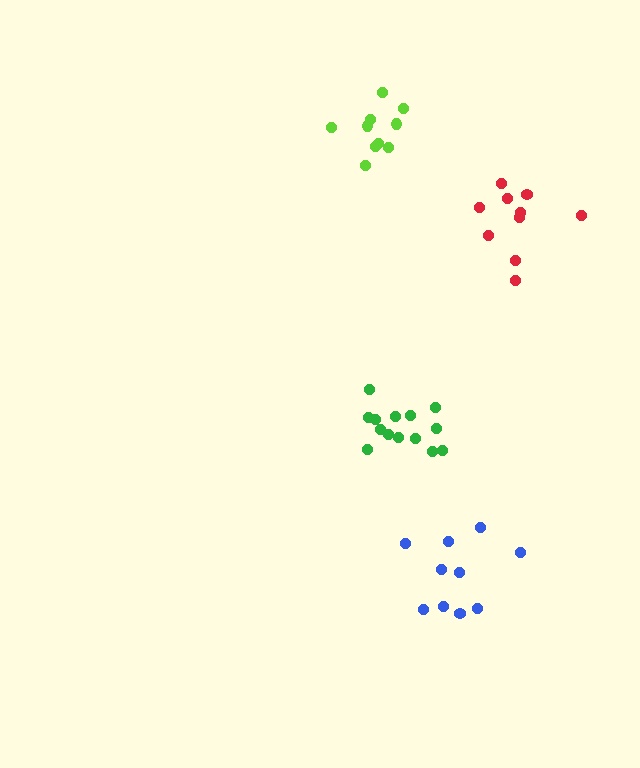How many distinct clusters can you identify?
There are 4 distinct clusters.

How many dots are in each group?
Group 1: 14 dots, Group 2: 10 dots, Group 3: 10 dots, Group 4: 10 dots (44 total).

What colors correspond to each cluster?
The clusters are colored: green, red, blue, lime.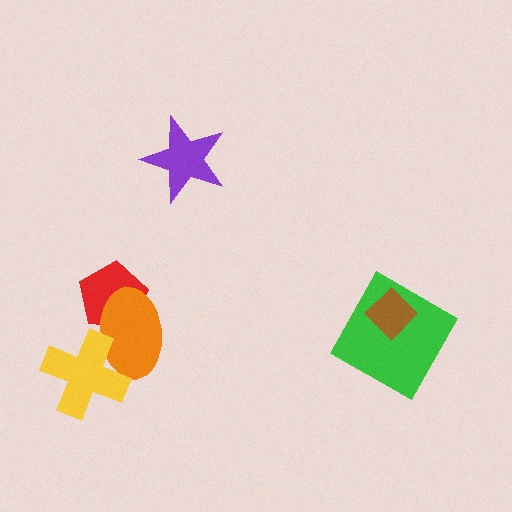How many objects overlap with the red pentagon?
1 object overlaps with the red pentagon.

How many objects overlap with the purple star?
0 objects overlap with the purple star.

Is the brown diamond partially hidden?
No, no other shape covers it.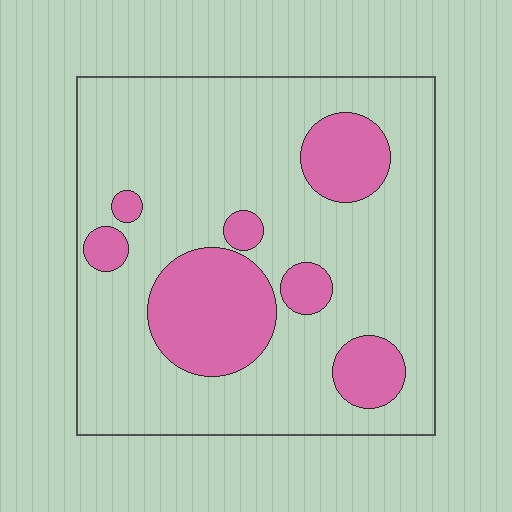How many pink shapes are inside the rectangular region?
7.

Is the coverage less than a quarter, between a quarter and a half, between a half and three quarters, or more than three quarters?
Less than a quarter.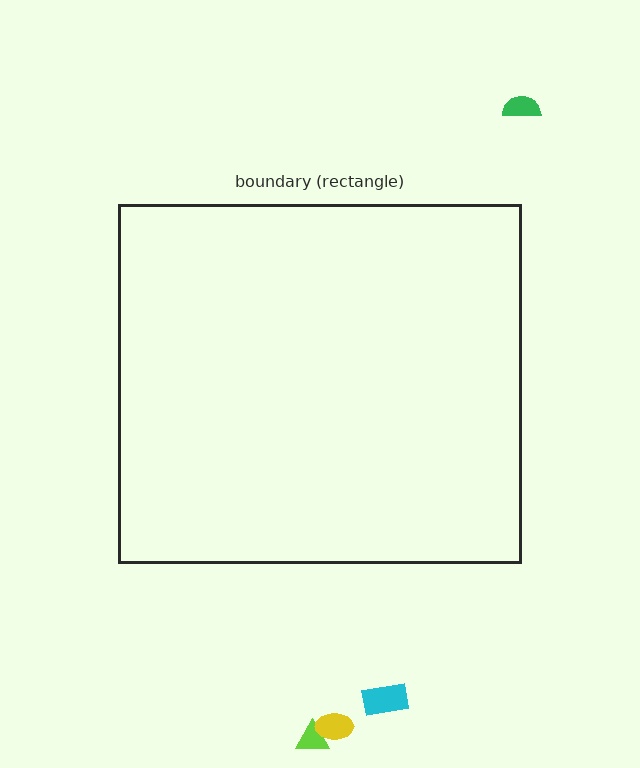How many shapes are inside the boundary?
0 inside, 4 outside.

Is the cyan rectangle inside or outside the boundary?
Outside.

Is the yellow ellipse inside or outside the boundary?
Outside.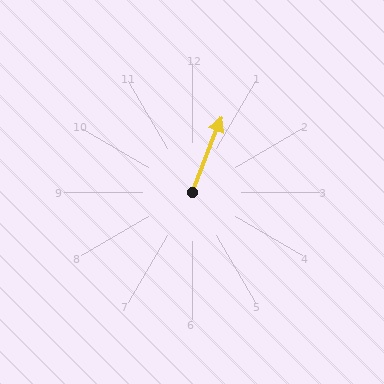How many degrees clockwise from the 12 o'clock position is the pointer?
Approximately 21 degrees.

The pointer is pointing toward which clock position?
Roughly 1 o'clock.